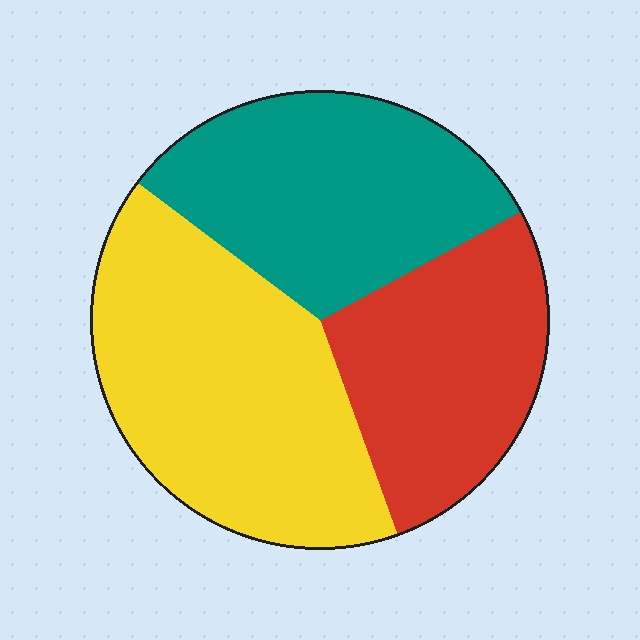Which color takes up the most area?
Yellow, at roughly 40%.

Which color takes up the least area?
Red, at roughly 25%.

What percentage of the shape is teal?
Teal takes up about one third (1/3) of the shape.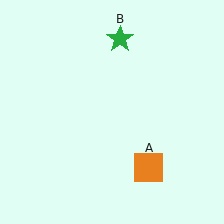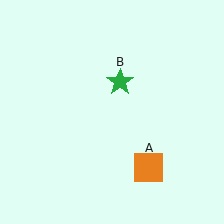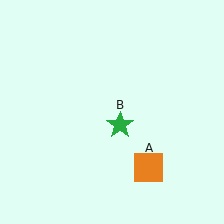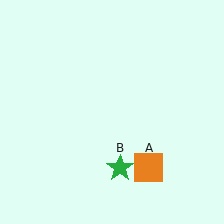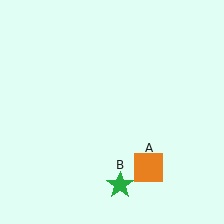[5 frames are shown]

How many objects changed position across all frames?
1 object changed position: green star (object B).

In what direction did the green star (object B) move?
The green star (object B) moved down.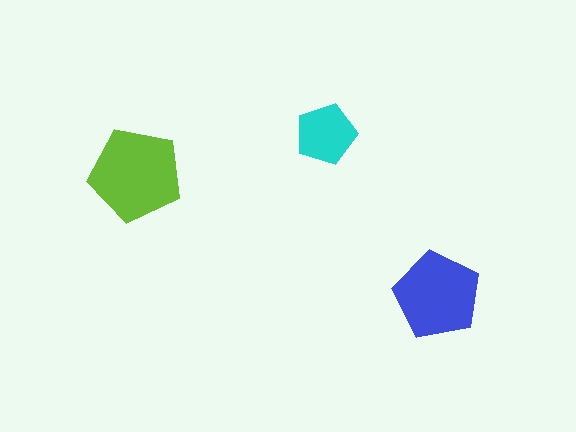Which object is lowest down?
The blue pentagon is bottommost.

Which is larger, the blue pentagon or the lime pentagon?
The lime one.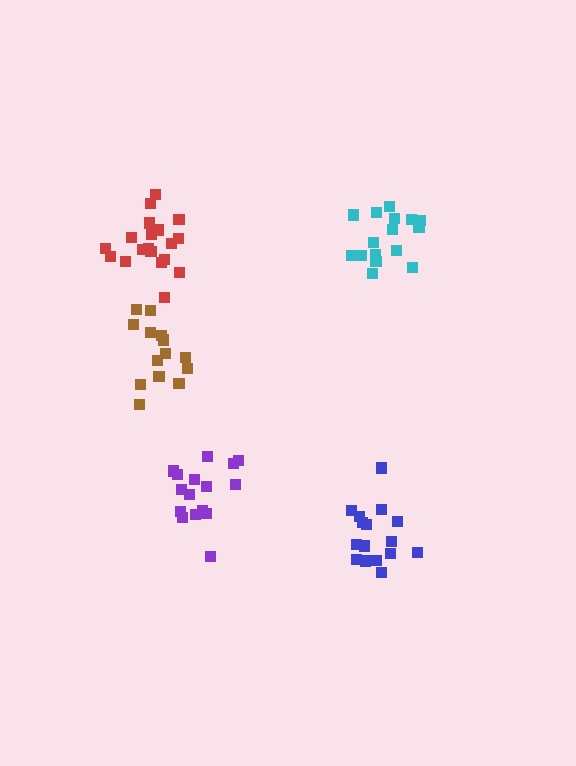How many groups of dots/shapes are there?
There are 5 groups.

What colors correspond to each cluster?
The clusters are colored: brown, cyan, purple, blue, red.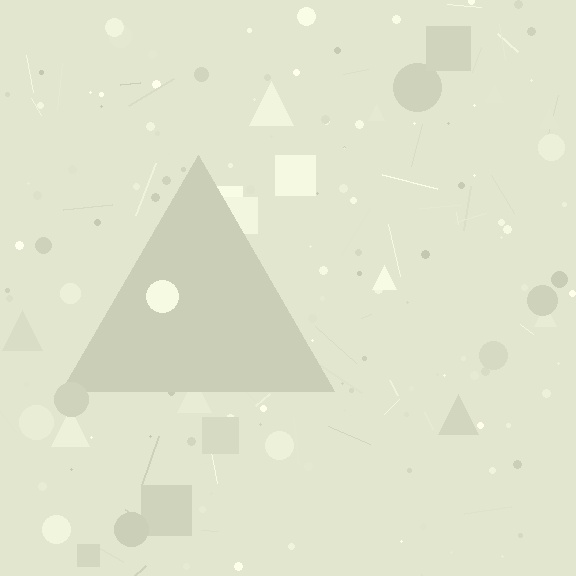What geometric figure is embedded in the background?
A triangle is embedded in the background.